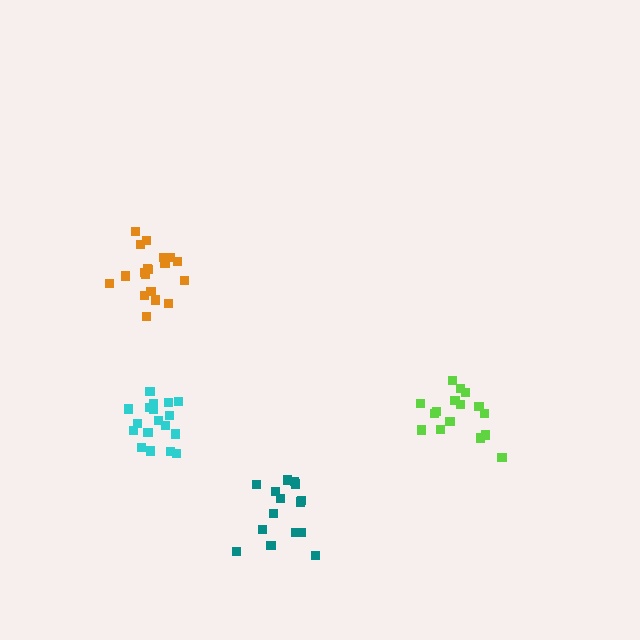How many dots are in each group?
Group 1: 19 dots, Group 2: 15 dots, Group 3: 18 dots, Group 4: 16 dots (68 total).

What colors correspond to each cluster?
The clusters are colored: orange, teal, cyan, lime.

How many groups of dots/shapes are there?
There are 4 groups.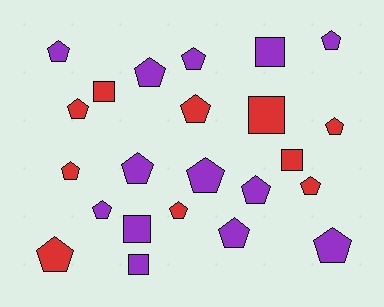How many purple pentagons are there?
There are 10 purple pentagons.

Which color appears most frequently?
Purple, with 13 objects.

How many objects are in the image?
There are 23 objects.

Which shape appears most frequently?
Pentagon, with 17 objects.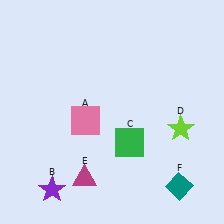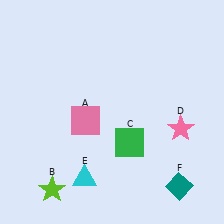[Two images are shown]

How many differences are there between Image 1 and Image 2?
There are 3 differences between the two images.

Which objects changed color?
B changed from purple to lime. D changed from lime to pink. E changed from magenta to cyan.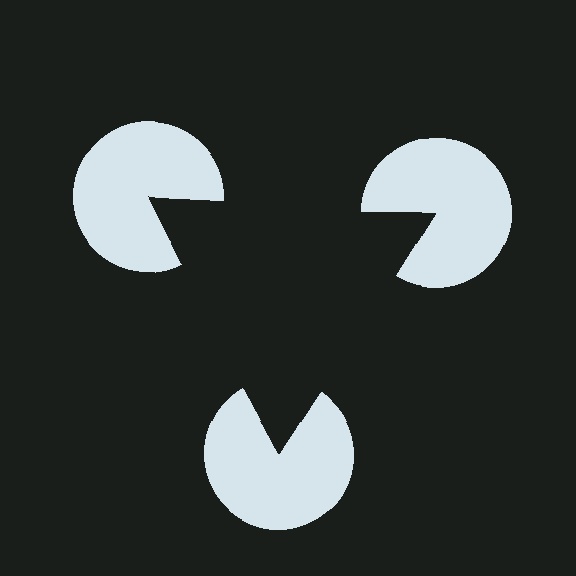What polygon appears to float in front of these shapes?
An illusory triangle — its edges are inferred from the aligned wedge cuts in the pac-man discs, not physically drawn.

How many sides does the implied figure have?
3 sides.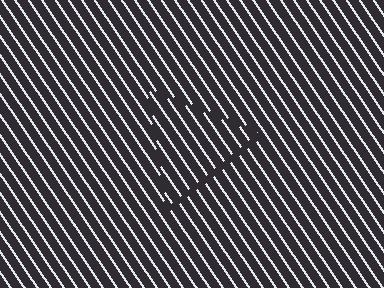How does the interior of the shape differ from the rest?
The interior of the shape contains the same grating, shifted by half a period — the contour is defined by the phase discontinuity where line-ends from the inner and outer gratings abut.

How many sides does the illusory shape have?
3 sides — the line-ends trace a triangle.